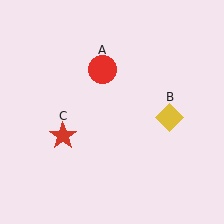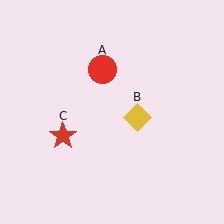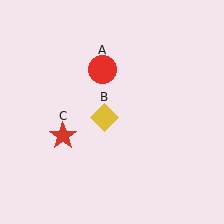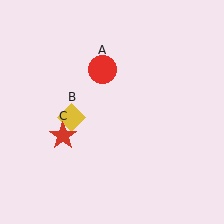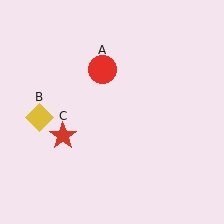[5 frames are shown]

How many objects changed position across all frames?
1 object changed position: yellow diamond (object B).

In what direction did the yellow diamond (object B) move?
The yellow diamond (object B) moved left.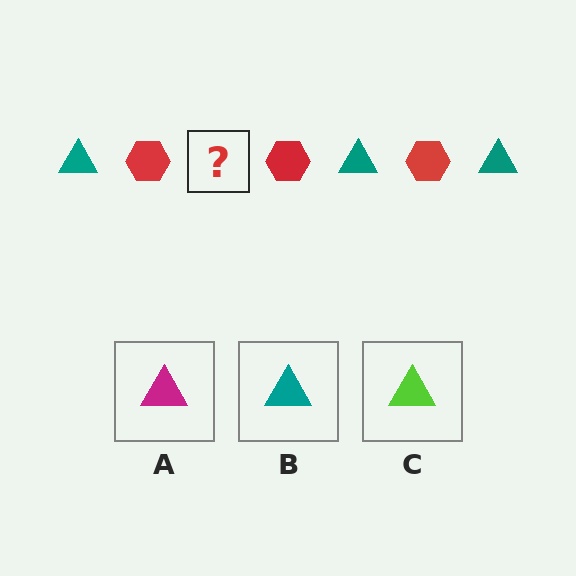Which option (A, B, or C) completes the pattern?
B.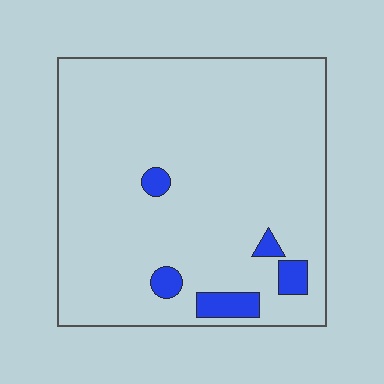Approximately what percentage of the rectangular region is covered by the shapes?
Approximately 5%.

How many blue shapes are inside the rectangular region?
5.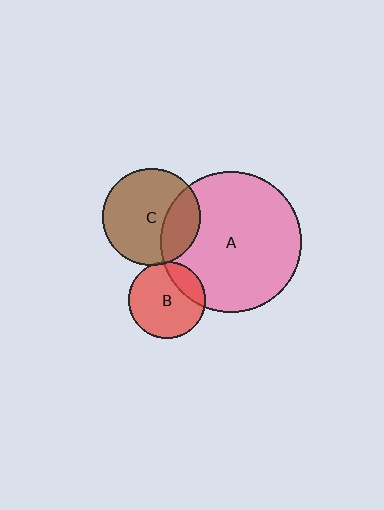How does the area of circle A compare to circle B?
Approximately 3.4 times.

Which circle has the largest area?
Circle A (pink).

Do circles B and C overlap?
Yes.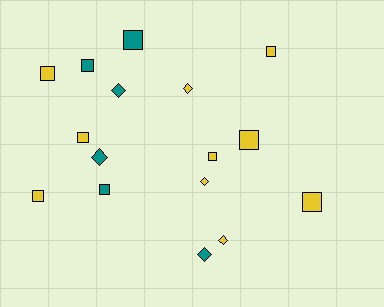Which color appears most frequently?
Yellow, with 10 objects.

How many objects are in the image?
There are 16 objects.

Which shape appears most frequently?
Square, with 10 objects.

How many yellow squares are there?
There are 7 yellow squares.